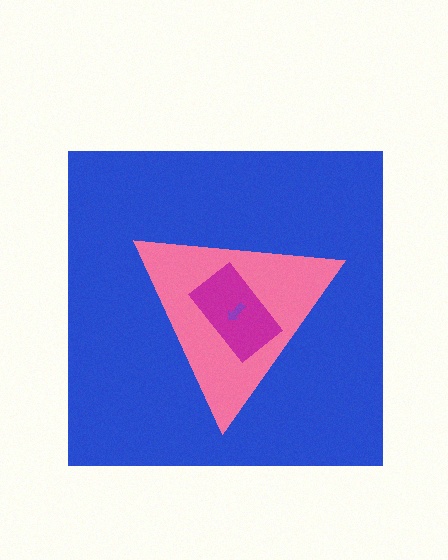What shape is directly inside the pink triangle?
The magenta rectangle.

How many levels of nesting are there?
4.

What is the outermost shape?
The blue square.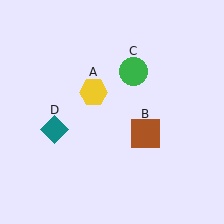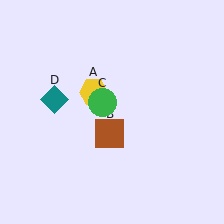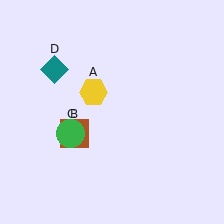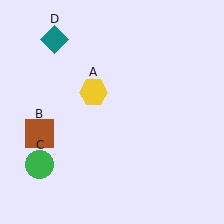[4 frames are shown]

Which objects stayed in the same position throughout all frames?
Yellow hexagon (object A) remained stationary.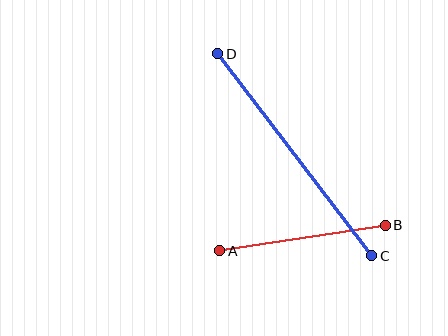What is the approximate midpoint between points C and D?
The midpoint is at approximately (295, 155) pixels.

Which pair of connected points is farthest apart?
Points C and D are farthest apart.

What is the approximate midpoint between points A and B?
The midpoint is at approximately (302, 238) pixels.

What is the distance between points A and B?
The distance is approximately 168 pixels.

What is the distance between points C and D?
The distance is approximately 254 pixels.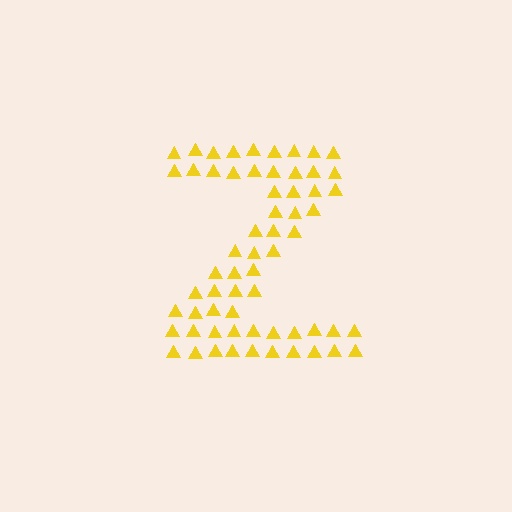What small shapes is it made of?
It is made of small triangles.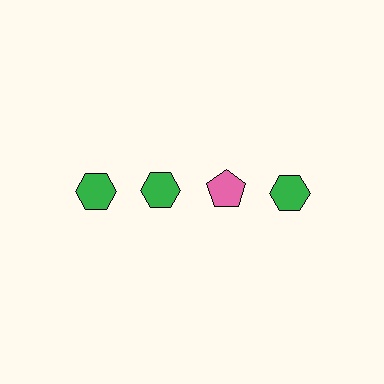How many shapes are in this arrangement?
There are 4 shapes arranged in a grid pattern.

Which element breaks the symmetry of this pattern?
The pink pentagon in the top row, center column breaks the symmetry. All other shapes are green hexagons.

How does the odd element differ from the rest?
It differs in both color (pink instead of green) and shape (pentagon instead of hexagon).